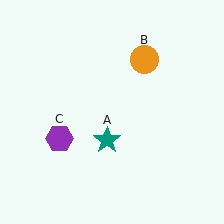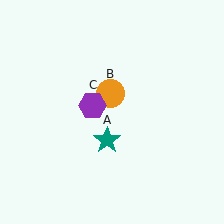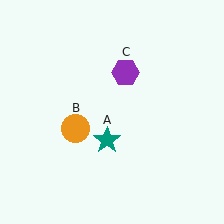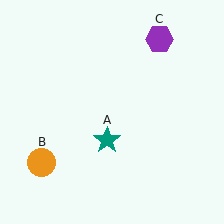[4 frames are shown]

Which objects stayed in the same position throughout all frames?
Teal star (object A) remained stationary.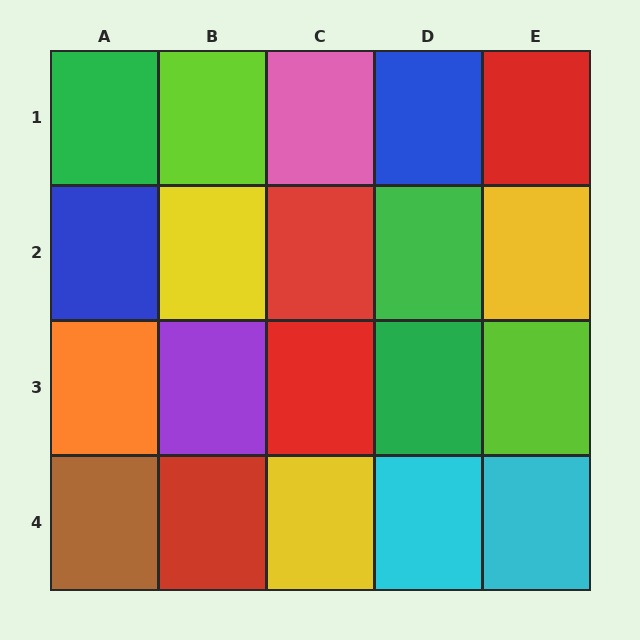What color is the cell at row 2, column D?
Green.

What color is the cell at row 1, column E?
Red.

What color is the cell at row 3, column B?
Purple.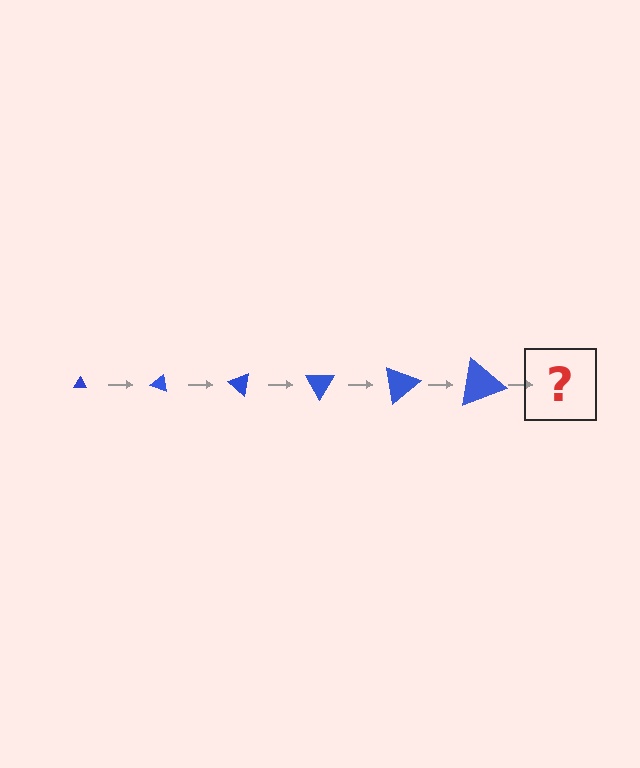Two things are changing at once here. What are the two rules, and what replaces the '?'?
The two rules are that the triangle grows larger each step and it rotates 20 degrees each step. The '?' should be a triangle, larger than the previous one and rotated 120 degrees from the start.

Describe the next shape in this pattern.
It should be a triangle, larger than the previous one and rotated 120 degrees from the start.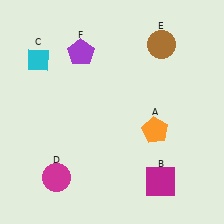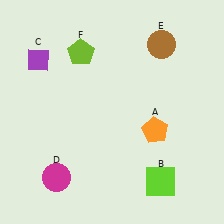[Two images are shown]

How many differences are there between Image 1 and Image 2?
There are 3 differences between the two images.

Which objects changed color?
B changed from magenta to lime. C changed from cyan to purple. F changed from purple to lime.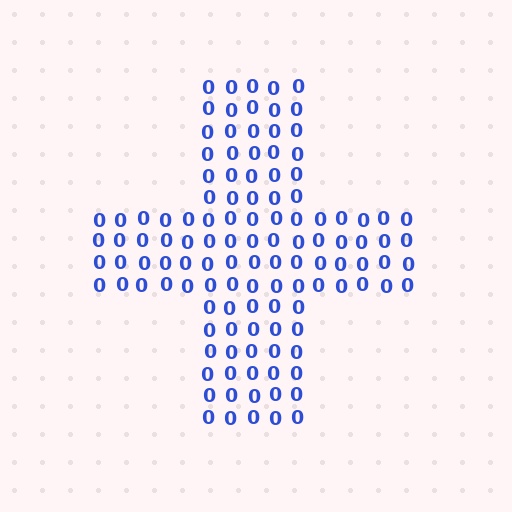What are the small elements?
The small elements are digit 0's.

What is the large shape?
The large shape is a cross.